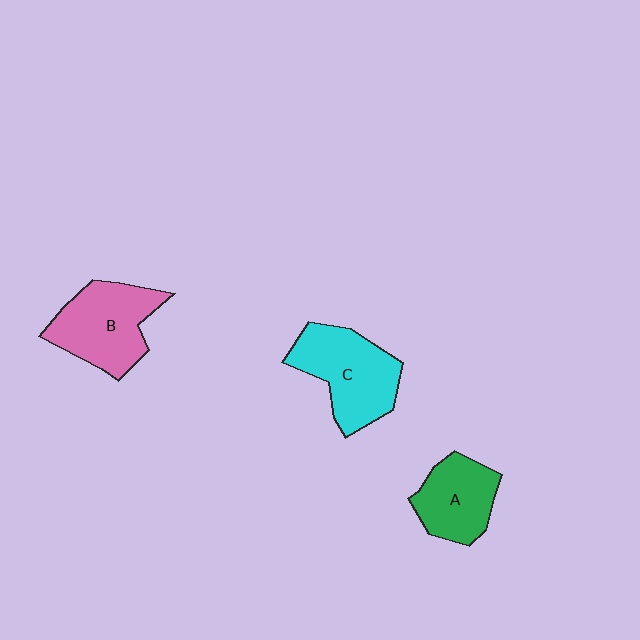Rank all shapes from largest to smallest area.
From largest to smallest: C (cyan), B (pink), A (green).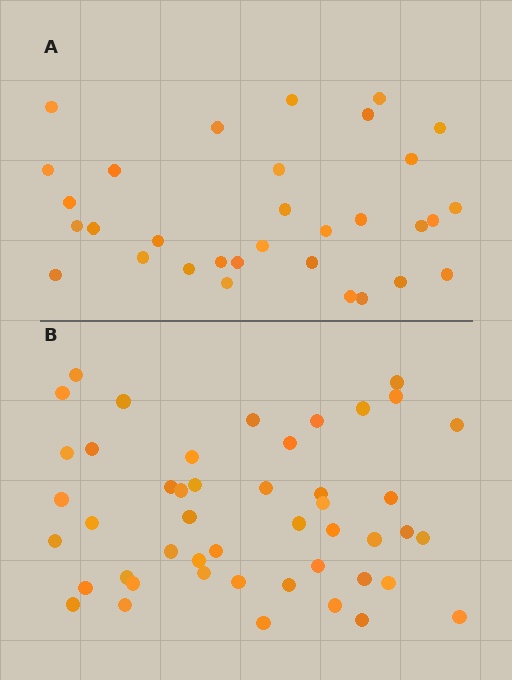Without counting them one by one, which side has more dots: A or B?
Region B (the bottom region) has more dots.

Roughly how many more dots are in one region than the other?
Region B has approximately 15 more dots than region A.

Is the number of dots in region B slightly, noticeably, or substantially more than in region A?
Region B has substantially more. The ratio is roughly 1.5 to 1.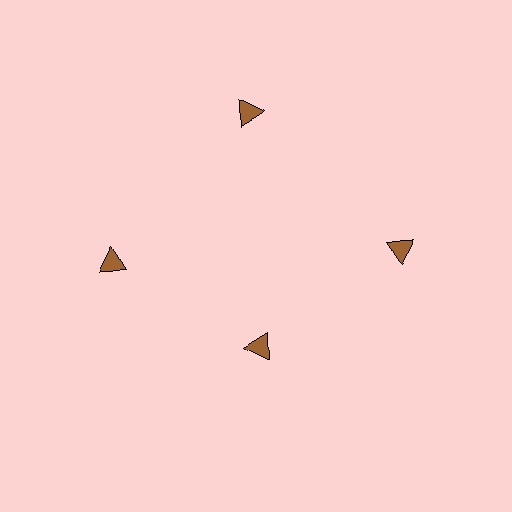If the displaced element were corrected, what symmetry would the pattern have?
It would have 4-fold rotational symmetry — the pattern would map onto itself every 90 degrees.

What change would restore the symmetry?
The symmetry would be restored by moving it outward, back onto the ring so that all 4 triangles sit at equal angles and equal distance from the center.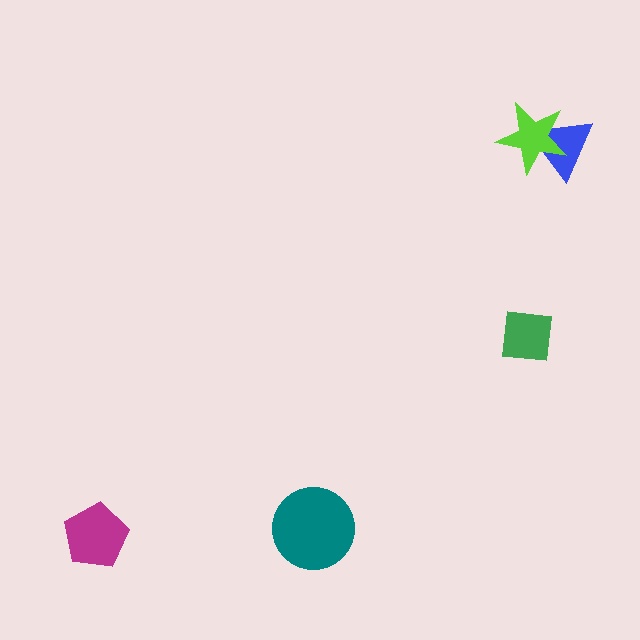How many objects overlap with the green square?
0 objects overlap with the green square.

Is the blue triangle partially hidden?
Yes, it is partially covered by another shape.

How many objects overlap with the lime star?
1 object overlaps with the lime star.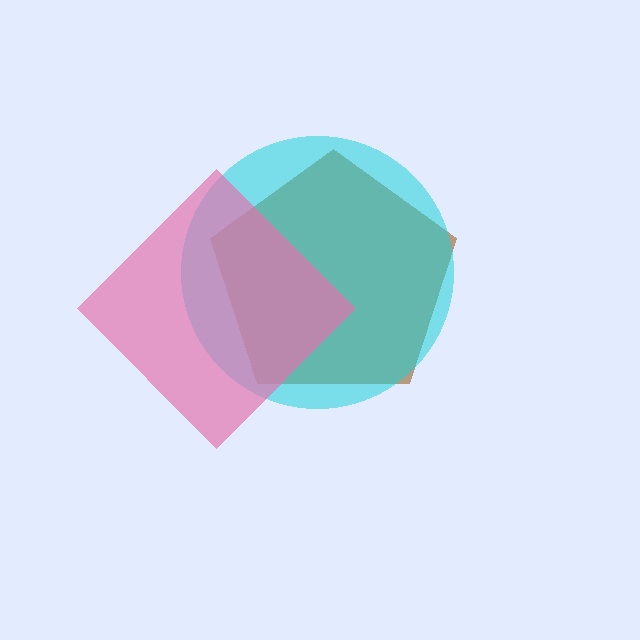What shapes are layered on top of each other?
The layered shapes are: a brown pentagon, a cyan circle, a pink diamond.